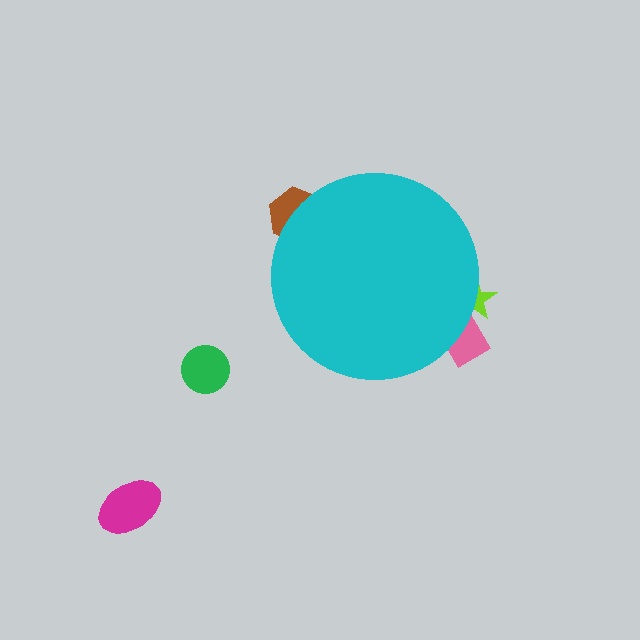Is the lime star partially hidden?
Yes, the lime star is partially hidden behind the cyan circle.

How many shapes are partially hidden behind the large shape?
3 shapes are partially hidden.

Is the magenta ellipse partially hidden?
No, the magenta ellipse is fully visible.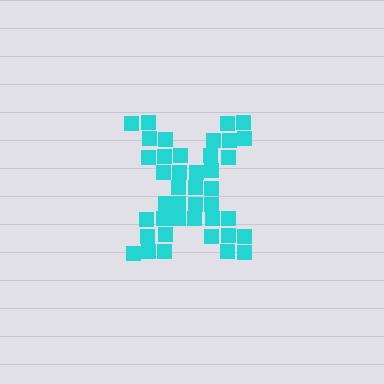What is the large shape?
The large shape is the letter X.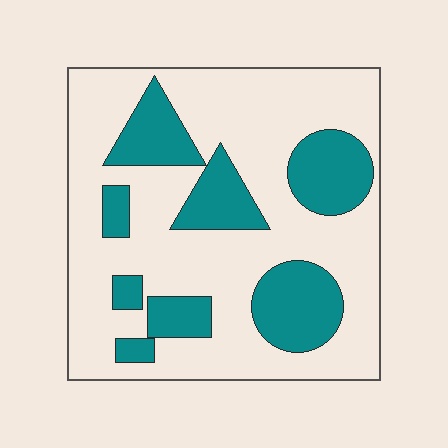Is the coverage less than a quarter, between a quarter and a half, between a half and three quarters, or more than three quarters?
Between a quarter and a half.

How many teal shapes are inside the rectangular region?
8.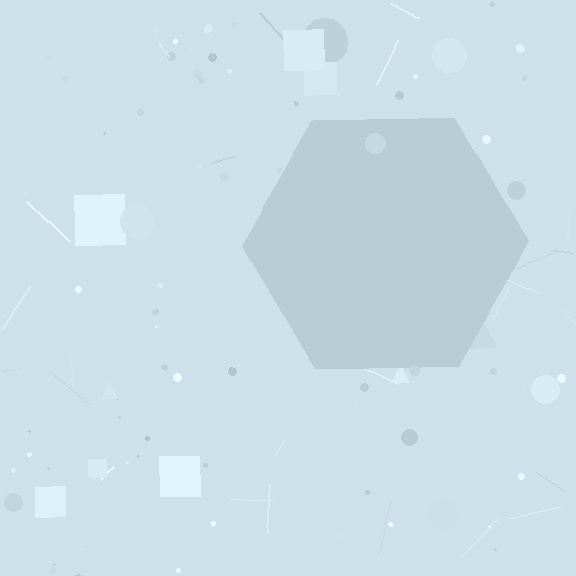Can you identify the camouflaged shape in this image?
The camouflaged shape is a hexagon.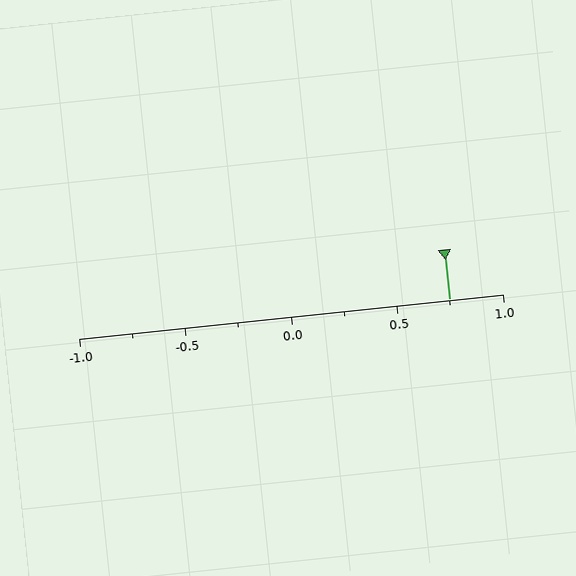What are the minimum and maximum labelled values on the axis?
The axis runs from -1.0 to 1.0.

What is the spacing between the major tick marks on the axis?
The major ticks are spaced 0.5 apart.